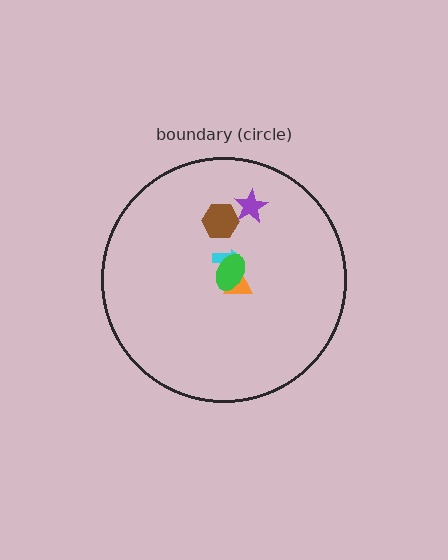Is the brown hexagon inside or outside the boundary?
Inside.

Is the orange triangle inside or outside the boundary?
Inside.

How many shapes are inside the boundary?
5 inside, 0 outside.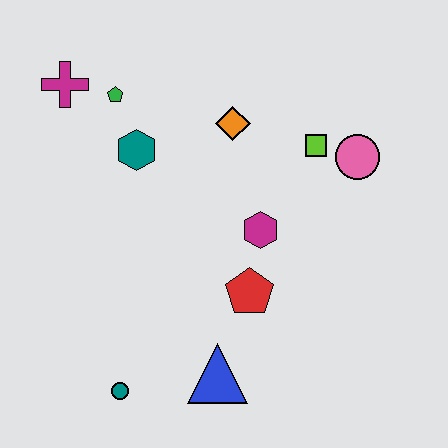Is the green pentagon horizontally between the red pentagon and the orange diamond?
No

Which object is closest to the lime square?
The pink circle is closest to the lime square.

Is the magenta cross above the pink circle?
Yes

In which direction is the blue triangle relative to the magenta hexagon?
The blue triangle is below the magenta hexagon.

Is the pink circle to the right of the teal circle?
Yes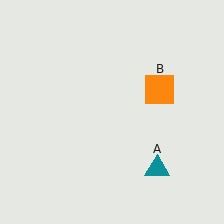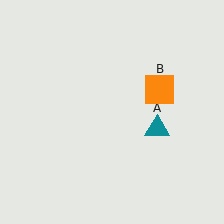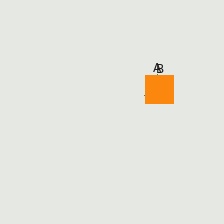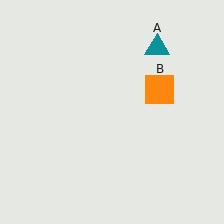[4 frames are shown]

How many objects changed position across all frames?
1 object changed position: teal triangle (object A).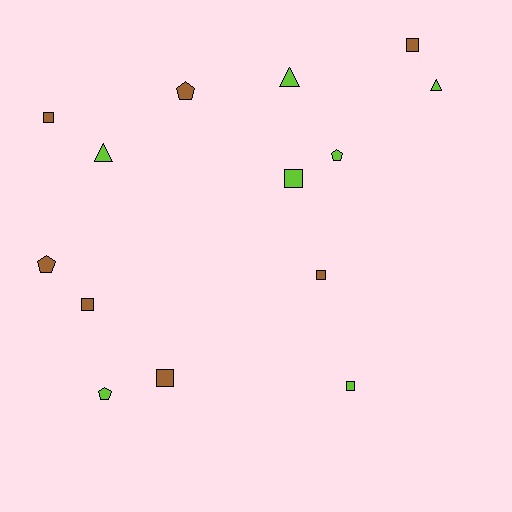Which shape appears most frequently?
Square, with 7 objects.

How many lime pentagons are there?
There are 2 lime pentagons.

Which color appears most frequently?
Brown, with 7 objects.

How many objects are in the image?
There are 14 objects.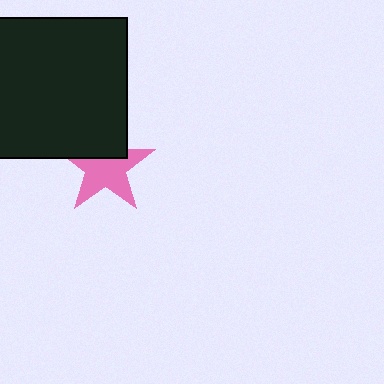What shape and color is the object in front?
The object in front is a black square.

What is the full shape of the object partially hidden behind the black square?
The partially hidden object is a pink star.